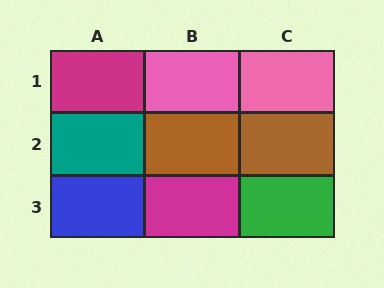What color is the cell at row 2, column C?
Brown.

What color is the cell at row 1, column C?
Pink.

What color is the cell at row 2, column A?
Teal.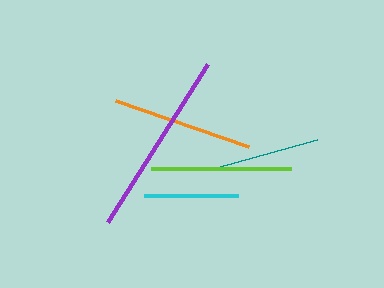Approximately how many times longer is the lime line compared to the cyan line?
The lime line is approximately 1.5 times the length of the cyan line.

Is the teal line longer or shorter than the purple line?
The purple line is longer than the teal line.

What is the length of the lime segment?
The lime segment is approximately 140 pixels long.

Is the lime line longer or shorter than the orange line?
The orange line is longer than the lime line.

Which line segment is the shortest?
The cyan line is the shortest at approximately 94 pixels.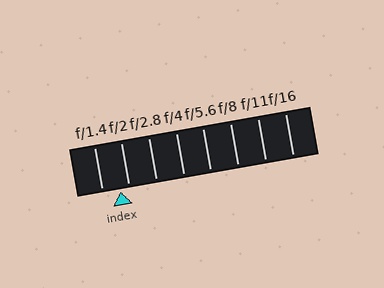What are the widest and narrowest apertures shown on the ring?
The widest aperture shown is f/1.4 and the narrowest is f/16.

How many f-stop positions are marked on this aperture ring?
There are 8 f-stop positions marked.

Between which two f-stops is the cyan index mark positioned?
The index mark is between f/1.4 and f/2.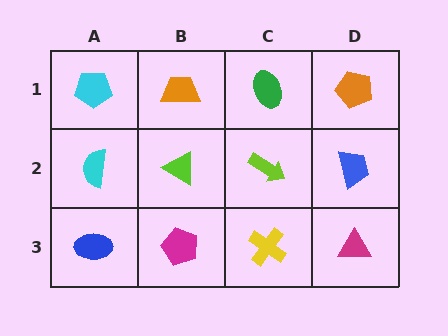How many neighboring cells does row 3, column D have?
2.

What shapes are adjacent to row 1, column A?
A cyan semicircle (row 2, column A), an orange trapezoid (row 1, column B).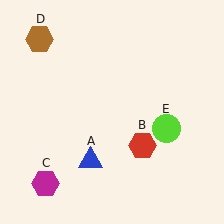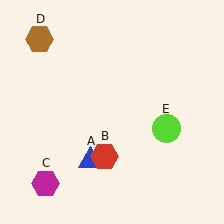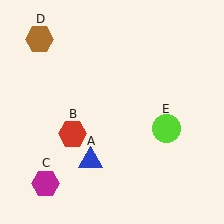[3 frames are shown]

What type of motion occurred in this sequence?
The red hexagon (object B) rotated clockwise around the center of the scene.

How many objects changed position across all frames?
1 object changed position: red hexagon (object B).